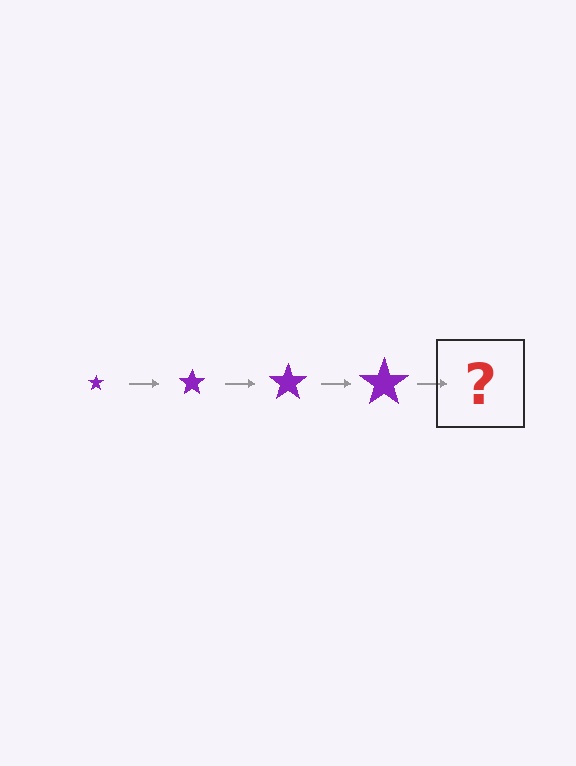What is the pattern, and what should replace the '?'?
The pattern is that the star gets progressively larger each step. The '?' should be a purple star, larger than the previous one.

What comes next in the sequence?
The next element should be a purple star, larger than the previous one.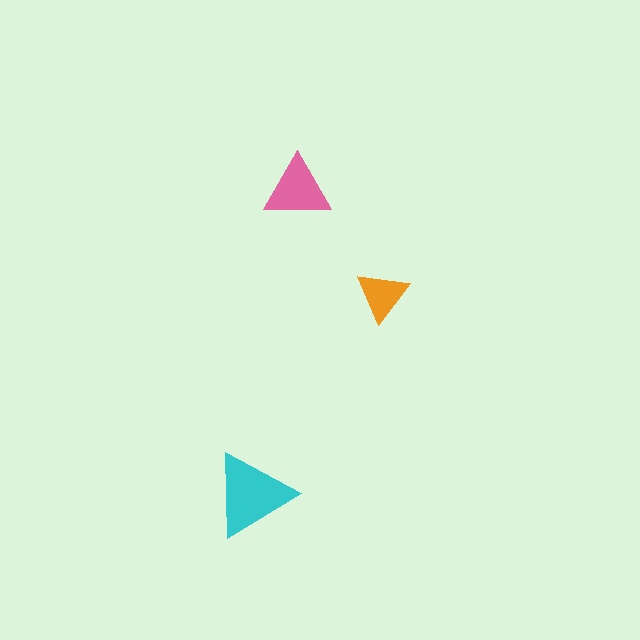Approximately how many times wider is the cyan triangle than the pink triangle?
About 1.5 times wider.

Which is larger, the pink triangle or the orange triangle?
The pink one.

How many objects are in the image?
There are 3 objects in the image.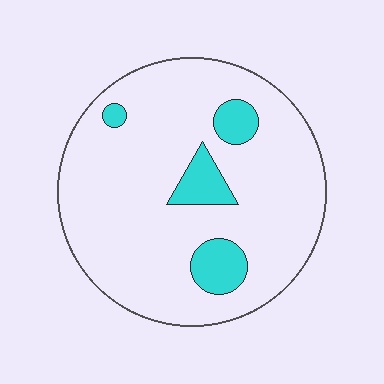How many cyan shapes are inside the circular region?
4.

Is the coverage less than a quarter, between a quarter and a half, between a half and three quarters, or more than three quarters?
Less than a quarter.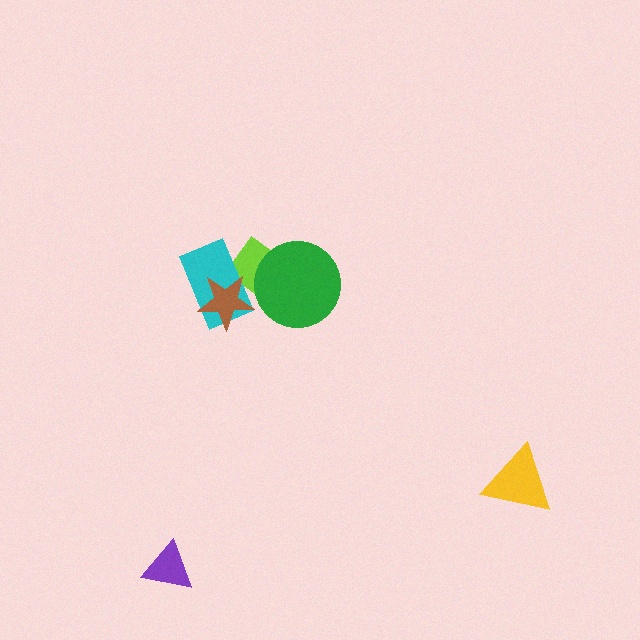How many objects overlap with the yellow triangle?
0 objects overlap with the yellow triangle.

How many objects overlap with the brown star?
2 objects overlap with the brown star.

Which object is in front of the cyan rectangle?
The brown star is in front of the cyan rectangle.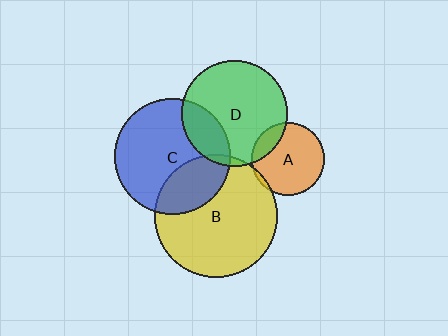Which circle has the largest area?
Circle B (yellow).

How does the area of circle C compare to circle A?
Approximately 2.5 times.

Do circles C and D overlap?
Yes.